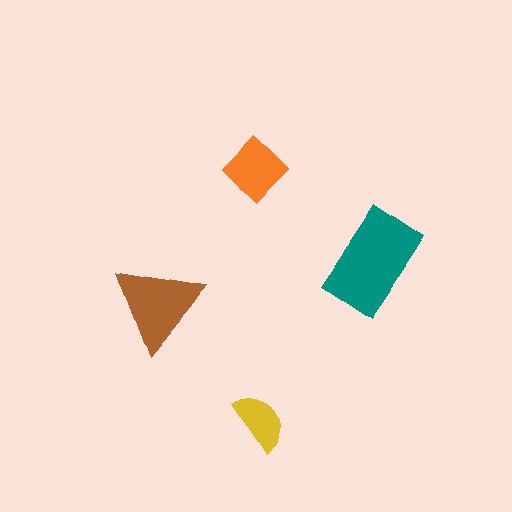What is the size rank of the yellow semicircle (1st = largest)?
4th.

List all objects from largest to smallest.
The teal rectangle, the brown triangle, the orange diamond, the yellow semicircle.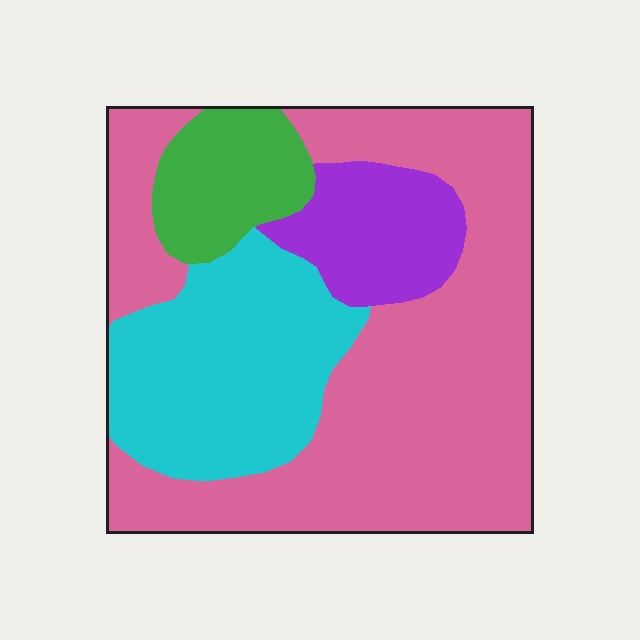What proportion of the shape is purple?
Purple takes up less than a quarter of the shape.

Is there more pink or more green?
Pink.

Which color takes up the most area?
Pink, at roughly 55%.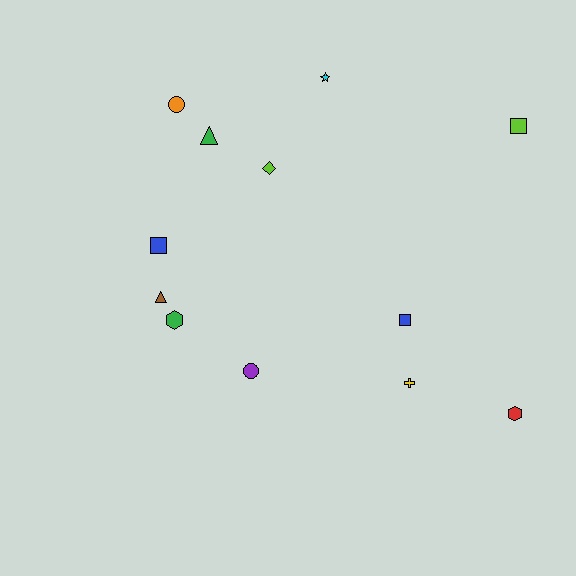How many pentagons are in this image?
There are no pentagons.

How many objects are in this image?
There are 12 objects.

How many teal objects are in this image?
There are no teal objects.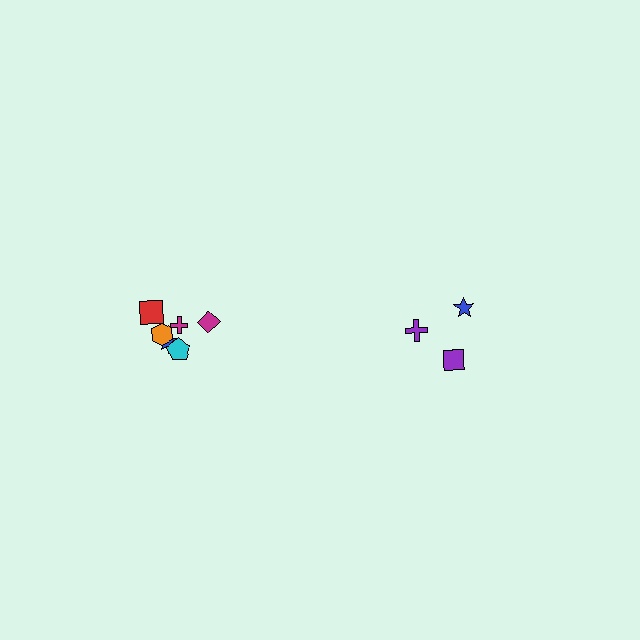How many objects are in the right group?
There are 3 objects.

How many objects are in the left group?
There are 6 objects.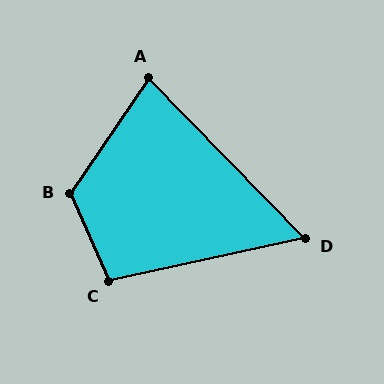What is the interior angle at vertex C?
Approximately 101 degrees (obtuse).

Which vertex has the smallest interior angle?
D, at approximately 58 degrees.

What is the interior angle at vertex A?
Approximately 79 degrees (acute).